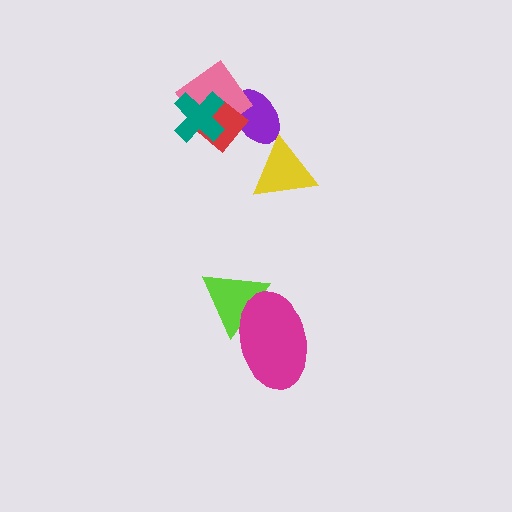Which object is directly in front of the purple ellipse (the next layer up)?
The pink diamond is directly in front of the purple ellipse.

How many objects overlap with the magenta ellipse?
1 object overlaps with the magenta ellipse.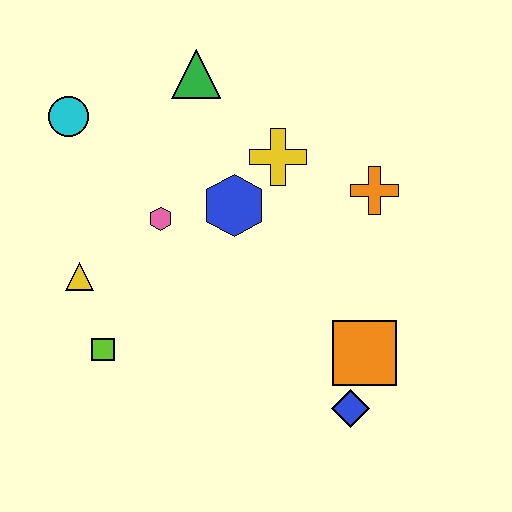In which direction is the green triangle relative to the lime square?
The green triangle is above the lime square.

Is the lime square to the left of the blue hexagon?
Yes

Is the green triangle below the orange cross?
No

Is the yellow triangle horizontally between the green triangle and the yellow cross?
No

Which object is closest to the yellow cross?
The blue hexagon is closest to the yellow cross.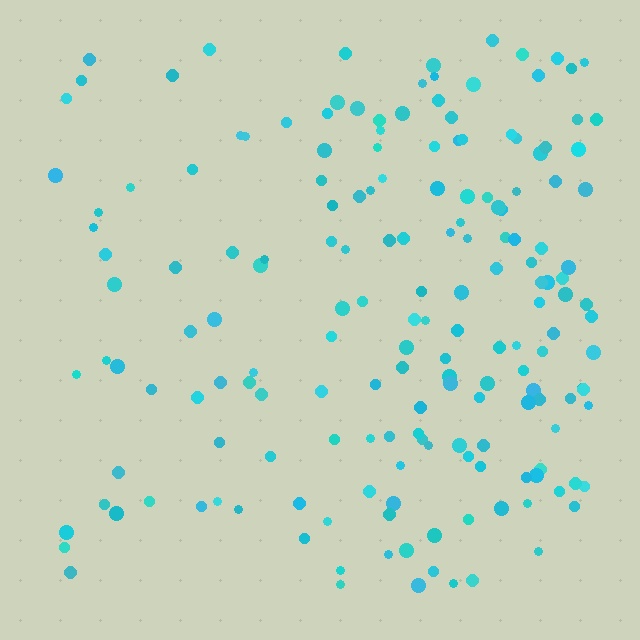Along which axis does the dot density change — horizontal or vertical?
Horizontal.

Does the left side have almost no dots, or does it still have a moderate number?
Still a moderate number, just noticeably fewer than the right.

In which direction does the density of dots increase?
From left to right, with the right side densest.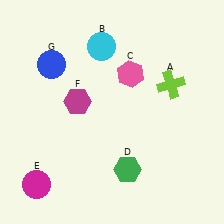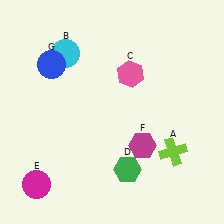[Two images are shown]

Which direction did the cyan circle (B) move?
The cyan circle (B) moved left.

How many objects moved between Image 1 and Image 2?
3 objects moved between the two images.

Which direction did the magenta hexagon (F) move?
The magenta hexagon (F) moved right.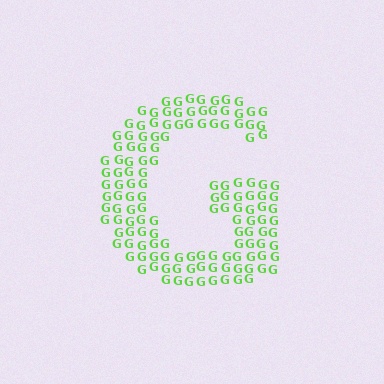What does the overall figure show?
The overall figure shows the letter G.